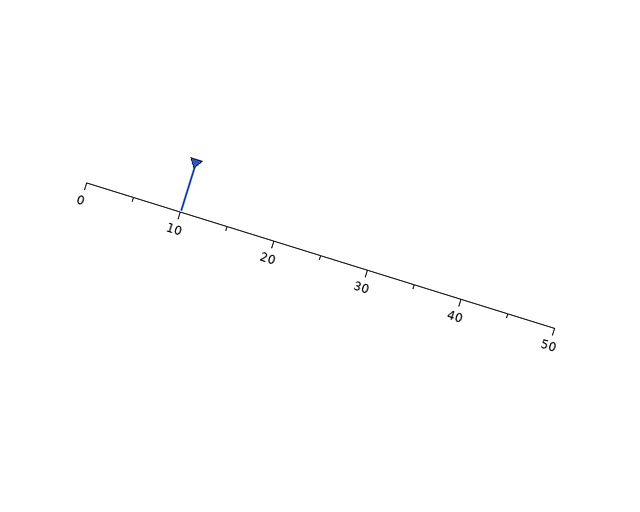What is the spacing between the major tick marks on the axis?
The major ticks are spaced 10 apart.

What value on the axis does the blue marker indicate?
The marker indicates approximately 10.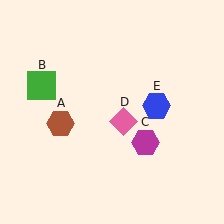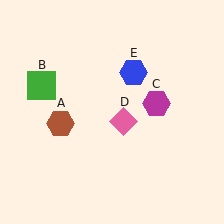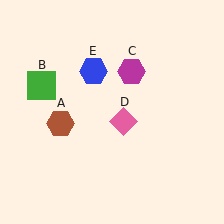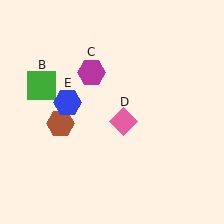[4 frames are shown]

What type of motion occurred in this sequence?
The magenta hexagon (object C), blue hexagon (object E) rotated counterclockwise around the center of the scene.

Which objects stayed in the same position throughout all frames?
Brown hexagon (object A) and green square (object B) and pink diamond (object D) remained stationary.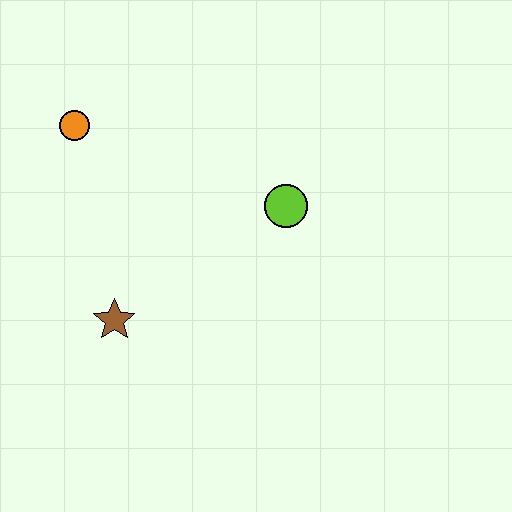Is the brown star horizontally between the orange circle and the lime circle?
Yes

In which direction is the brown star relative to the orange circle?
The brown star is below the orange circle.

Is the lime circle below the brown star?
No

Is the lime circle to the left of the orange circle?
No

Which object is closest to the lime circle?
The brown star is closest to the lime circle.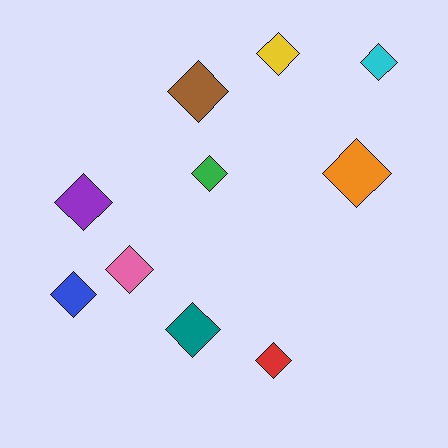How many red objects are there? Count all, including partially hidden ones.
There is 1 red object.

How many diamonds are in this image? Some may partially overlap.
There are 10 diamonds.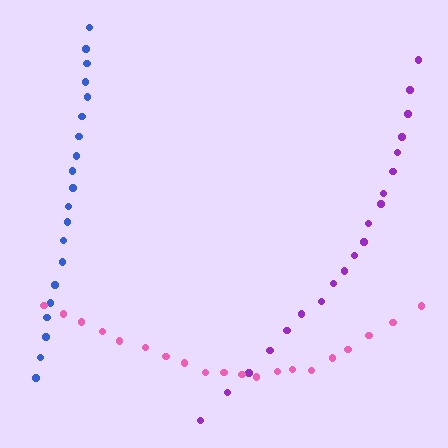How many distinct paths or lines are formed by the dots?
There are 3 distinct paths.